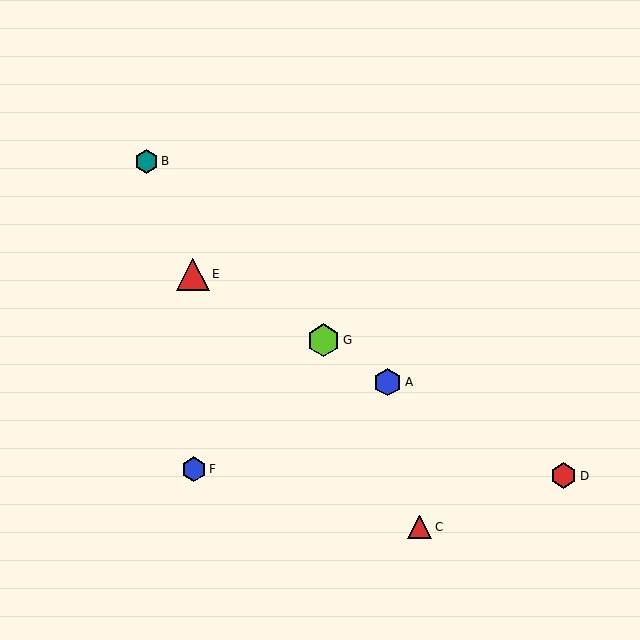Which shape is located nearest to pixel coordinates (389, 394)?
The blue hexagon (labeled A) at (388, 382) is nearest to that location.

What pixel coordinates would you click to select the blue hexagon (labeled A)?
Click at (388, 382) to select the blue hexagon A.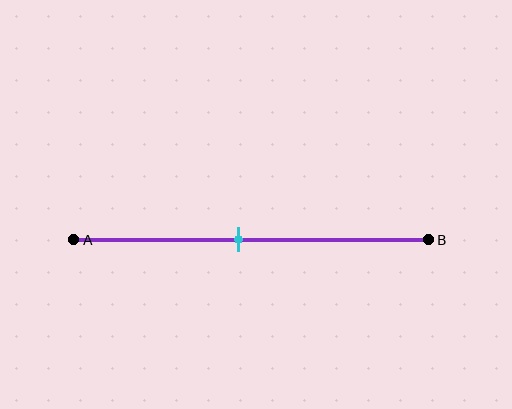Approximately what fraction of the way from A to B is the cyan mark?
The cyan mark is approximately 45% of the way from A to B.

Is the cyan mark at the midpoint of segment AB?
No, the mark is at about 45% from A, not at the 50% midpoint.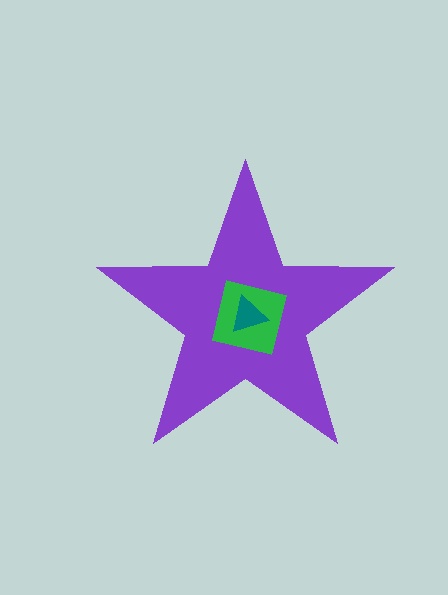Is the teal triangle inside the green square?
Yes.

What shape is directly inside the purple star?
The green square.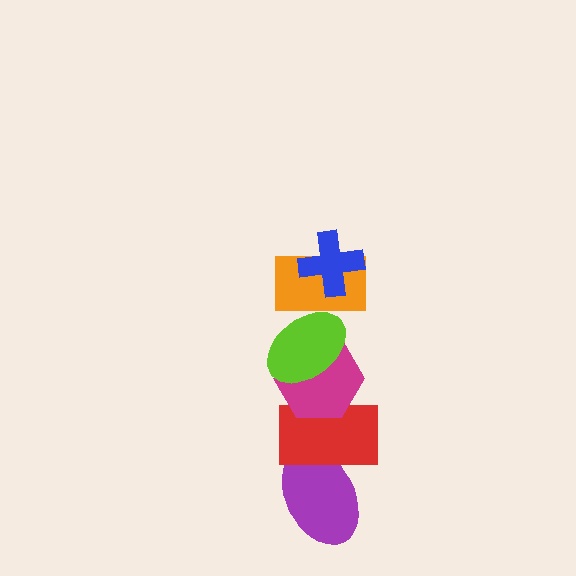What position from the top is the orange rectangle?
The orange rectangle is 2nd from the top.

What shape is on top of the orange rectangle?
The blue cross is on top of the orange rectangle.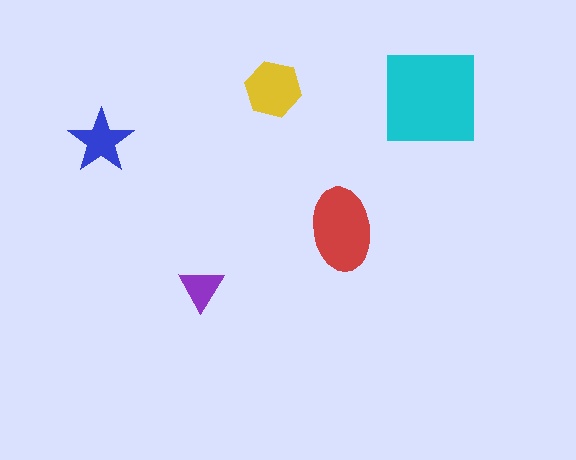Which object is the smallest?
The purple triangle.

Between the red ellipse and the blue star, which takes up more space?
The red ellipse.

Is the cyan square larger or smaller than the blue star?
Larger.